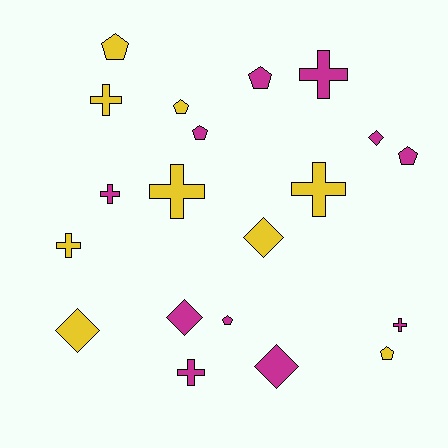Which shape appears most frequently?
Cross, with 8 objects.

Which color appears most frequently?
Magenta, with 11 objects.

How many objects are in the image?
There are 20 objects.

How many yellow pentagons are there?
There are 3 yellow pentagons.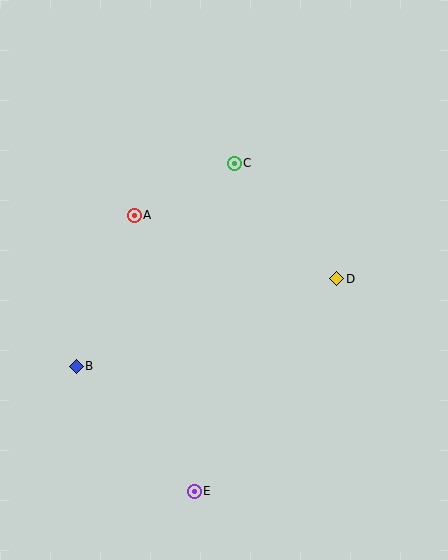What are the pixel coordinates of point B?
Point B is at (76, 366).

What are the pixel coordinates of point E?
Point E is at (194, 491).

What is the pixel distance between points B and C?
The distance between B and C is 257 pixels.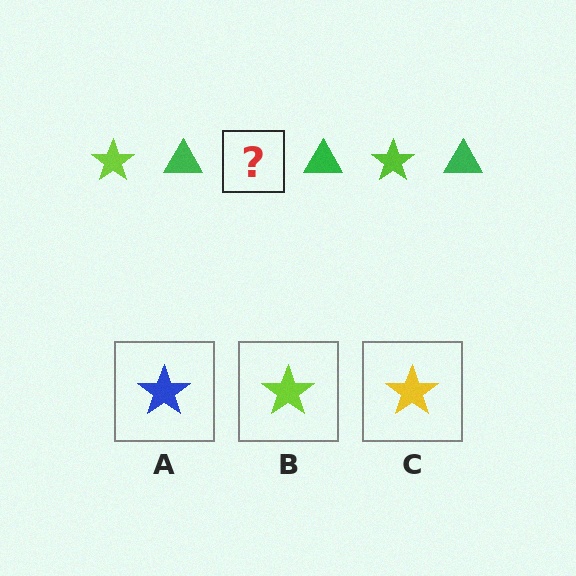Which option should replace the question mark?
Option B.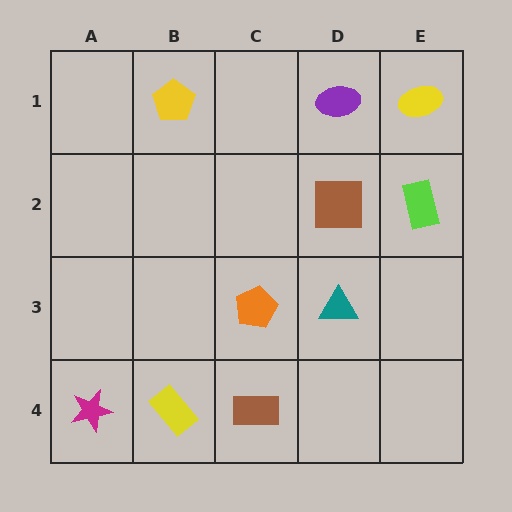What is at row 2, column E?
A lime rectangle.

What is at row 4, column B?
A yellow rectangle.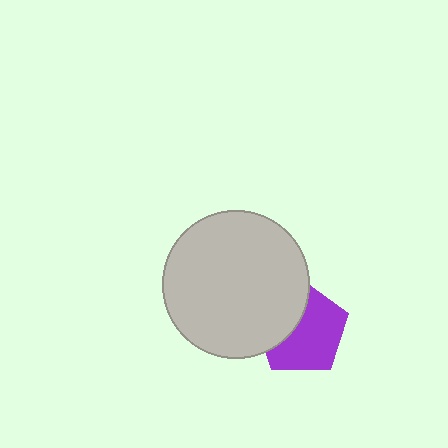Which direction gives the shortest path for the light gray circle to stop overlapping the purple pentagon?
Moving left gives the shortest separation.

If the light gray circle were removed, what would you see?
You would see the complete purple pentagon.